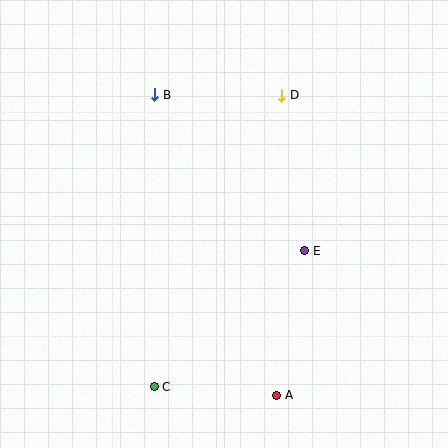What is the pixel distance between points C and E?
The distance between C and E is 203 pixels.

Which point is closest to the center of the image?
Point E at (305, 251) is closest to the center.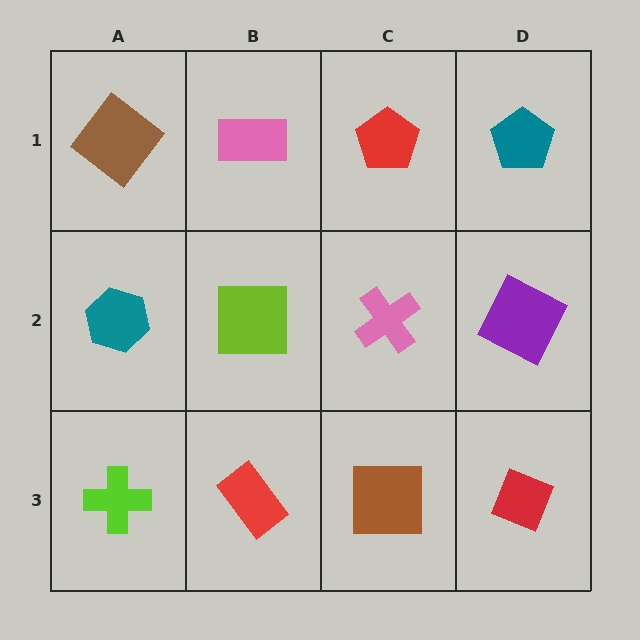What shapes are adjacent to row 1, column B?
A lime square (row 2, column B), a brown diamond (row 1, column A), a red pentagon (row 1, column C).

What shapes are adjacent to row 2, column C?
A red pentagon (row 1, column C), a brown square (row 3, column C), a lime square (row 2, column B), a purple square (row 2, column D).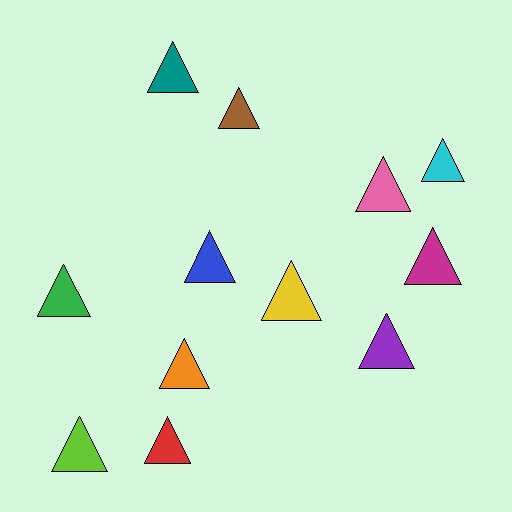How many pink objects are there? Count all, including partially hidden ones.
There is 1 pink object.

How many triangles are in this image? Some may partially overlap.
There are 12 triangles.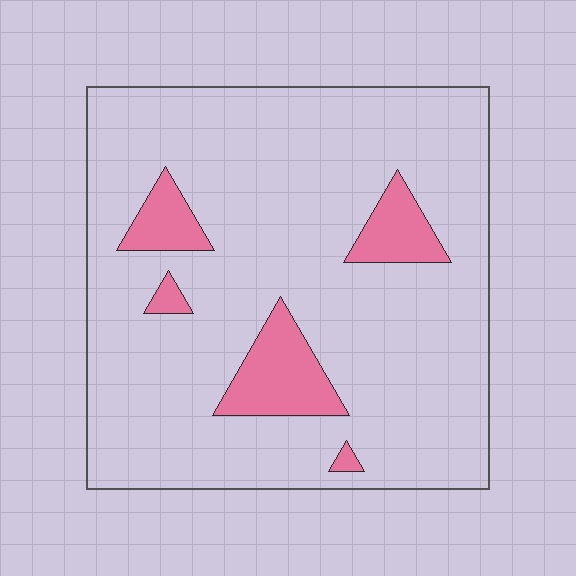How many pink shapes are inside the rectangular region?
5.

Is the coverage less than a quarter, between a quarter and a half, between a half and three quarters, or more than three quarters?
Less than a quarter.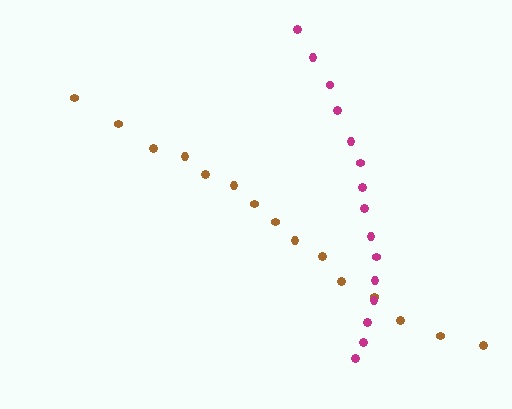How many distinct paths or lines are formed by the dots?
There are 2 distinct paths.